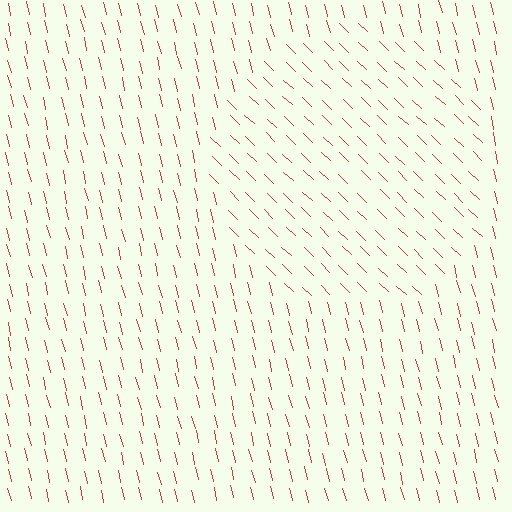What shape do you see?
I see a circle.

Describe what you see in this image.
The image is filled with small red line segments. A circle region in the image has lines oriented differently from the surrounding lines, creating a visible texture boundary.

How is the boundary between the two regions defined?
The boundary is defined purely by a change in line orientation (approximately 32 degrees difference). All lines are the same color and thickness.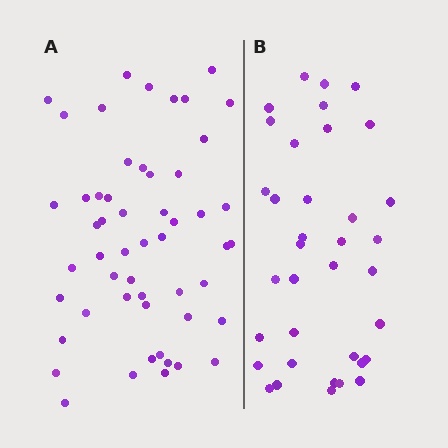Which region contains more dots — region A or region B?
Region A (the left region) has more dots.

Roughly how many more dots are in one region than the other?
Region A has approximately 15 more dots than region B.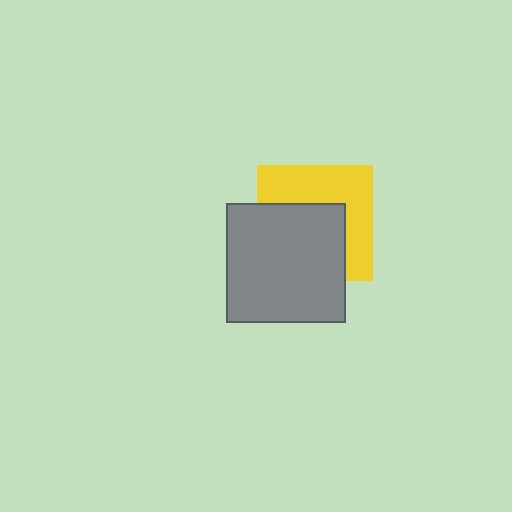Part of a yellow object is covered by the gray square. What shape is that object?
It is a square.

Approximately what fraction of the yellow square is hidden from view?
Roughly 51% of the yellow square is hidden behind the gray square.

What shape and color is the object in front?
The object in front is a gray square.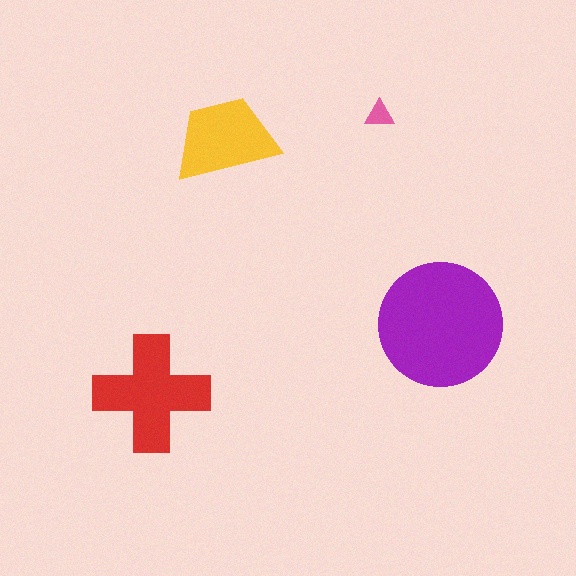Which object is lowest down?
The red cross is bottommost.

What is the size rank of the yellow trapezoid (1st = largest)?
3rd.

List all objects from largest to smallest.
The purple circle, the red cross, the yellow trapezoid, the pink triangle.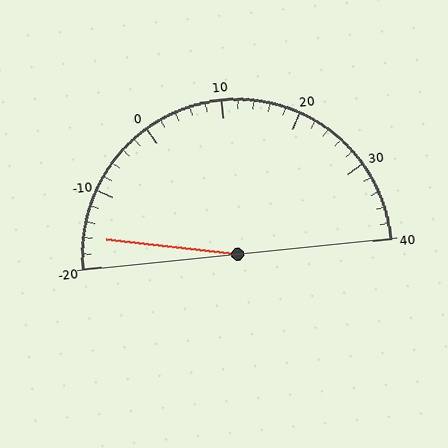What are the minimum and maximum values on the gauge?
The gauge ranges from -20 to 40.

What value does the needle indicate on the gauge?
The needle indicates approximately -16.